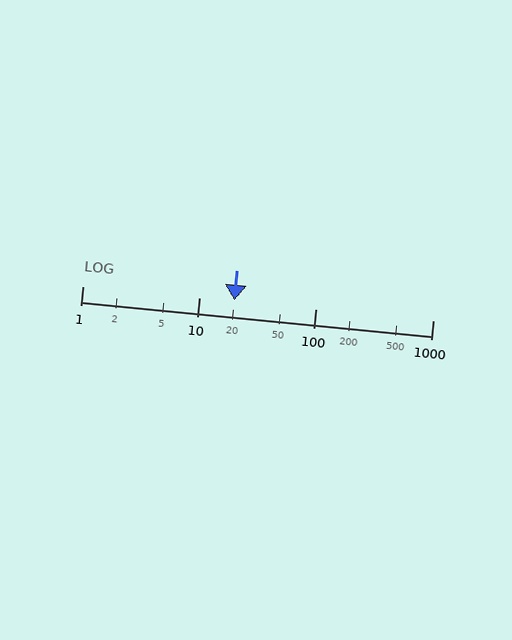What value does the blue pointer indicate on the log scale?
The pointer indicates approximately 20.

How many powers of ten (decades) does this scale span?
The scale spans 3 decades, from 1 to 1000.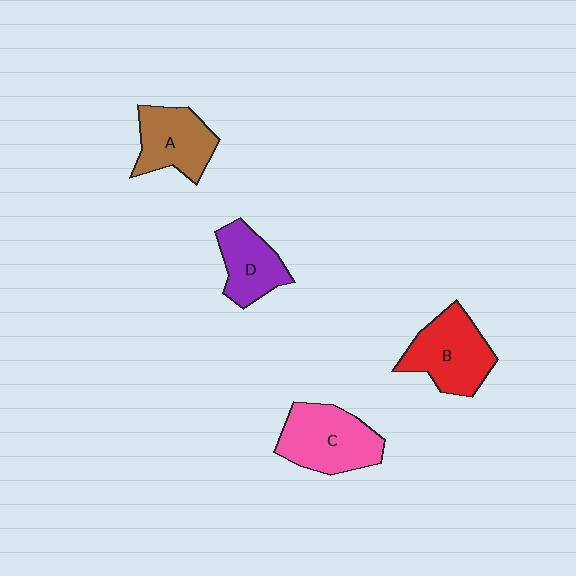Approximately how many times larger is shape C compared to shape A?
Approximately 1.2 times.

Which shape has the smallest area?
Shape D (purple).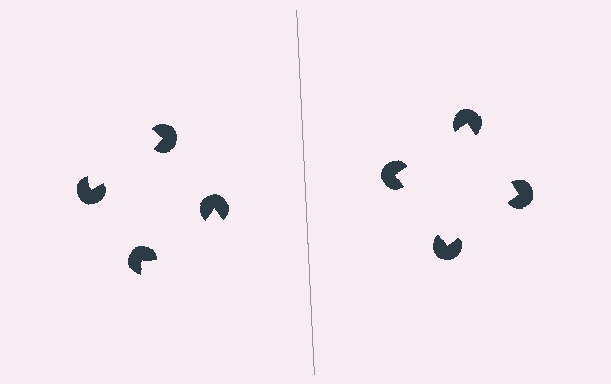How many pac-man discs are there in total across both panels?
8 — 4 on each side.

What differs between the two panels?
The pac-man discs are positioned identically on both sides; only the wedge orientations differ. On the right they align to a square; on the left they are misaligned.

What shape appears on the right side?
An illusory square.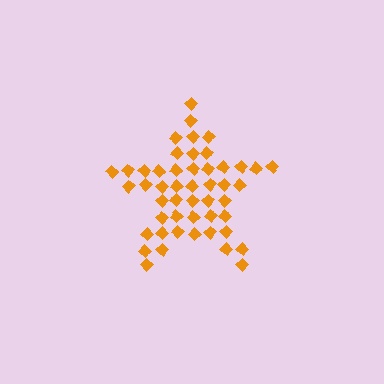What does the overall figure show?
The overall figure shows a star.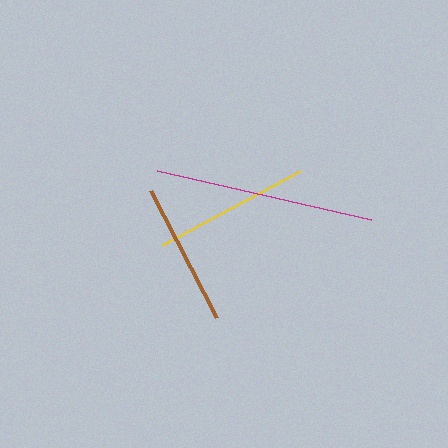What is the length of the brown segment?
The brown segment is approximately 143 pixels long.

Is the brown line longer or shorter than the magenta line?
The magenta line is longer than the brown line.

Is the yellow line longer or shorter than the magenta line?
The magenta line is longer than the yellow line.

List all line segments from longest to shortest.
From longest to shortest: magenta, yellow, brown.